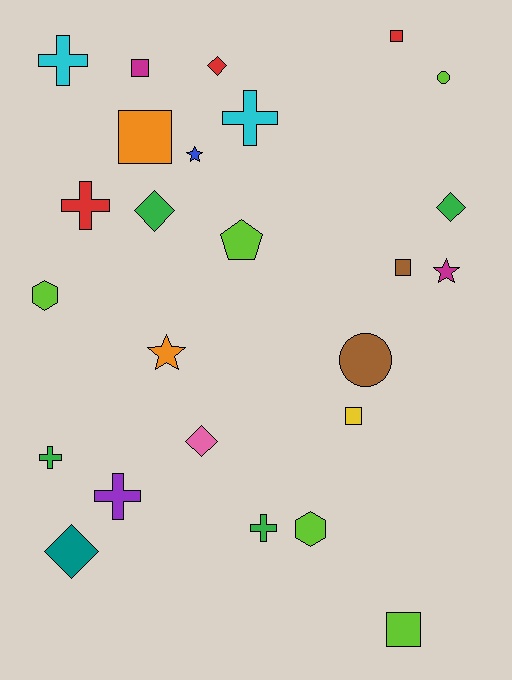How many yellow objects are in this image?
There is 1 yellow object.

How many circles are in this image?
There are 2 circles.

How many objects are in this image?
There are 25 objects.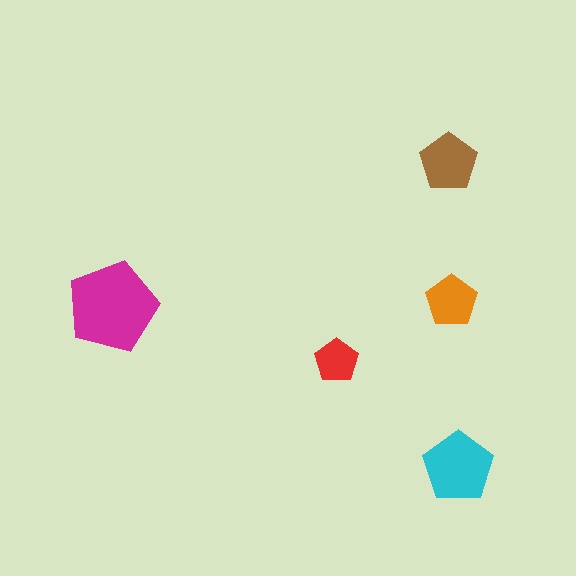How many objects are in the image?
There are 5 objects in the image.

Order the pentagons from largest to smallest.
the magenta one, the cyan one, the brown one, the orange one, the red one.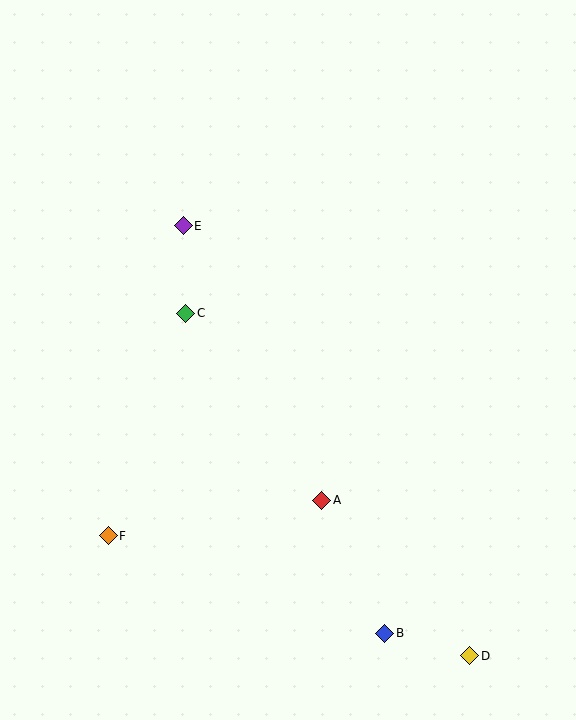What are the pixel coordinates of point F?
Point F is at (108, 536).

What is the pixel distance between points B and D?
The distance between B and D is 88 pixels.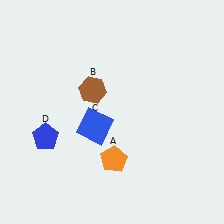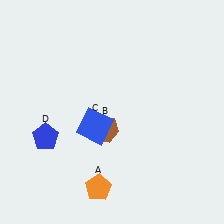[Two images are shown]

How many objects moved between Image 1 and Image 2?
2 objects moved between the two images.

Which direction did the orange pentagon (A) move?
The orange pentagon (A) moved down.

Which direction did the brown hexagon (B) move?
The brown hexagon (B) moved down.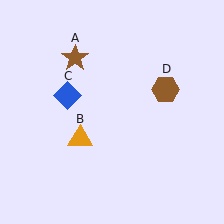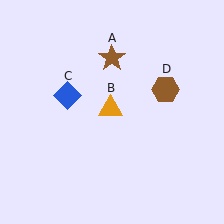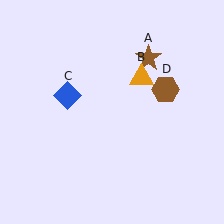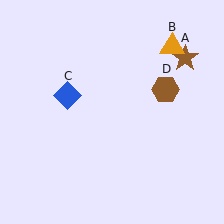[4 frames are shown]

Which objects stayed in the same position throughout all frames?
Blue diamond (object C) and brown hexagon (object D) remained stationary.